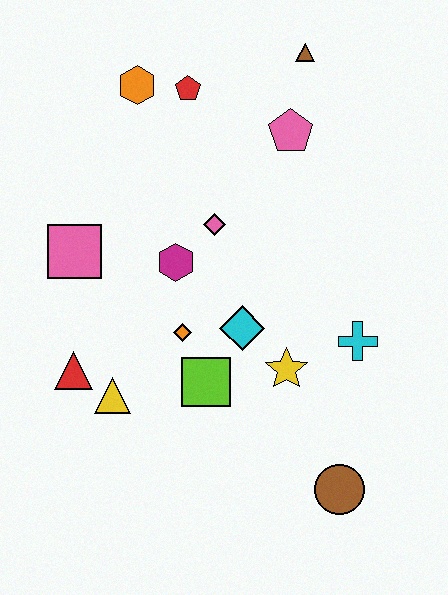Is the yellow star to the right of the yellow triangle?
Yes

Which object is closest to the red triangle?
The yellow triangle is closest to the red triangle.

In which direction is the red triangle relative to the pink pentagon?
The red triangle is below the pink pentagon.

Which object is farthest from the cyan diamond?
The brown triangle is farthest from the cyan diamond.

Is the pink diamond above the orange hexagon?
No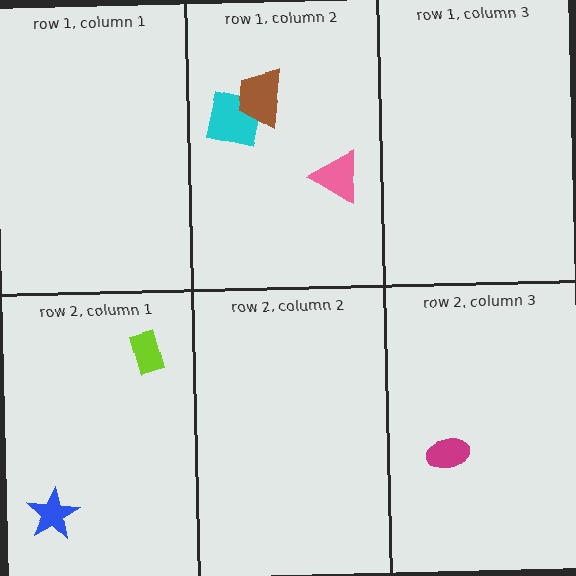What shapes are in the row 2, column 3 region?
The magenta ellipse.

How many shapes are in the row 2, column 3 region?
1.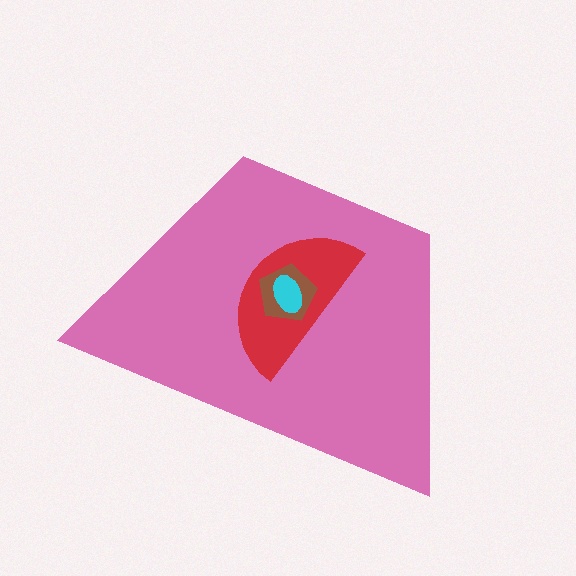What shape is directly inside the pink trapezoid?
The red semicircle.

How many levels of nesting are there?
4.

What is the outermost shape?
The pink trapezoid.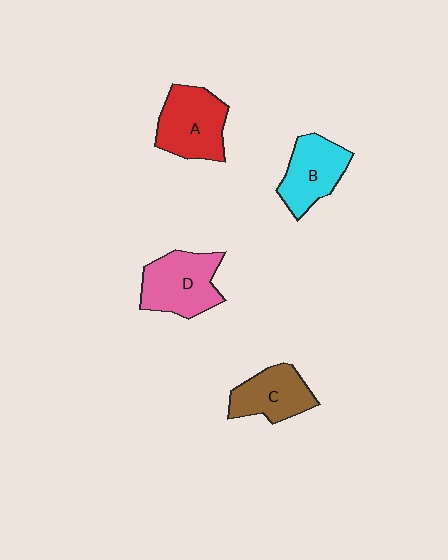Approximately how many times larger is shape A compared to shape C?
Approximately 1.2 times.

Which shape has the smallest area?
Shape C (brown).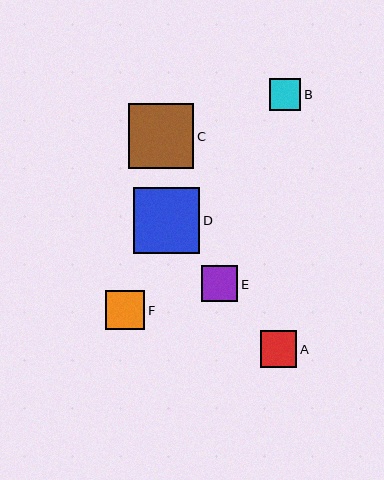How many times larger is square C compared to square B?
Square C is approximately 2.1 times the size of square B.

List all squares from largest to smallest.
From largest to smallest: D, C, F, E, A, B.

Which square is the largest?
Square D is the largest with a size of approximately 66 pixels.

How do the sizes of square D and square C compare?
Square D and square C are approximately the same size.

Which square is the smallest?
Square B is the smallest with a size of approximately 32 pixels.